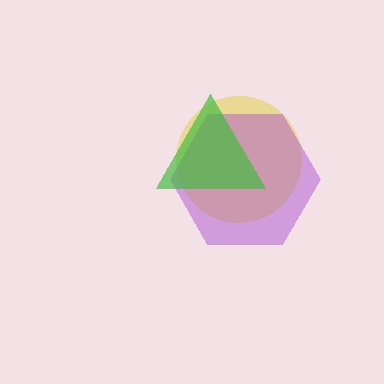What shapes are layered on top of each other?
The layered shapes are: a yellow circle, a purple hexagon, a green triangle.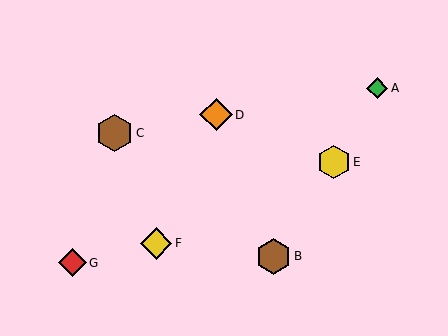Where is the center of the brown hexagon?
The center of the brown hexagon is at (114, 133).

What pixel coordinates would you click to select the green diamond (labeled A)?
Click at (377, 88) to select the green diamond A.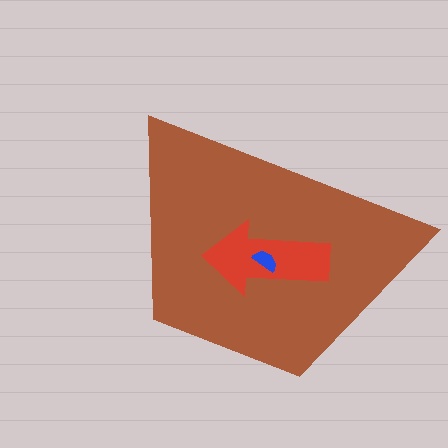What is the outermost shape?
The brown trapezoid.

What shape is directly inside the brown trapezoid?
The red arrow.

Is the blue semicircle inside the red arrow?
Yes.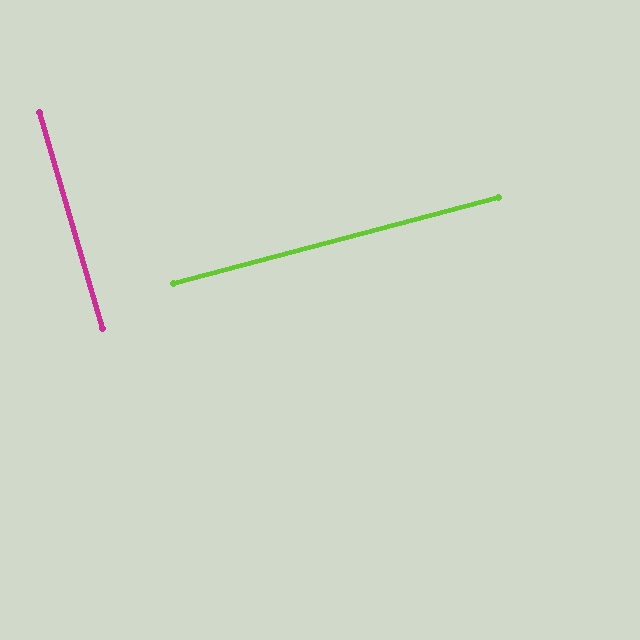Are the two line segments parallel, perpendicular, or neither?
Perpendicular — they meet at approximately 88°.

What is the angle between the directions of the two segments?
Approximately 88 degrees.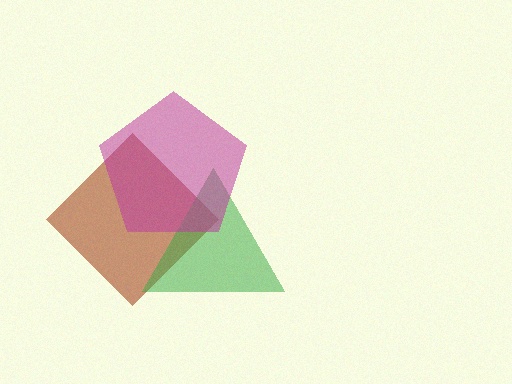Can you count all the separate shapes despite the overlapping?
Yes, there are 3 separate shapes.